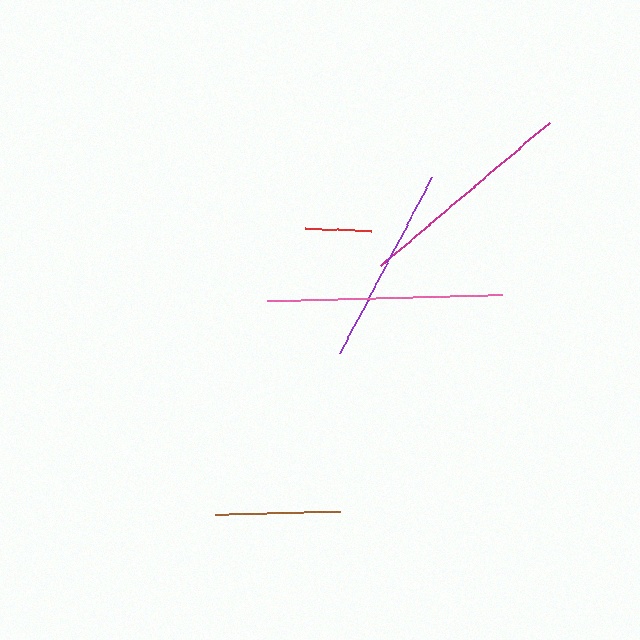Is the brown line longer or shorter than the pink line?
The pink line is longer than the brown line.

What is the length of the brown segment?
The brown segment is approximately 125 pixels long.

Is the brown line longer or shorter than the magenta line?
The magenta line is longer than the brown line.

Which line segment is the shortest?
The red line is the shortest at approximately 66 pixels.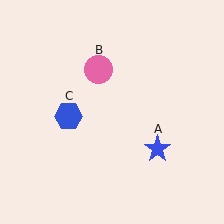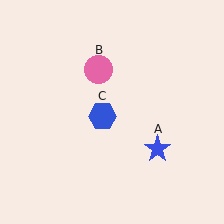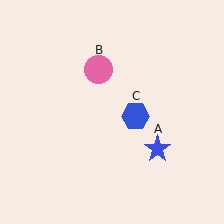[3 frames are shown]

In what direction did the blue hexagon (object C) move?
The blue hexagon (object C) moved right.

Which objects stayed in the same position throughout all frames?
Blue star (object A) and pink circle (object B) remained stationary.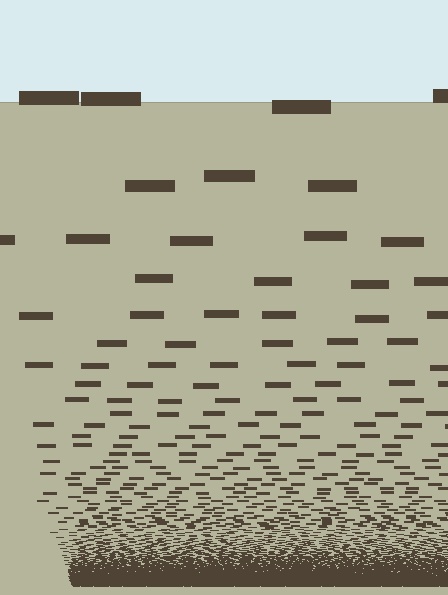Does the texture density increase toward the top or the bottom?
Density increases toward the bottom.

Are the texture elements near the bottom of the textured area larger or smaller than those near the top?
Smaller. The gradient is inverted — elements near the bottom are smaller and denser.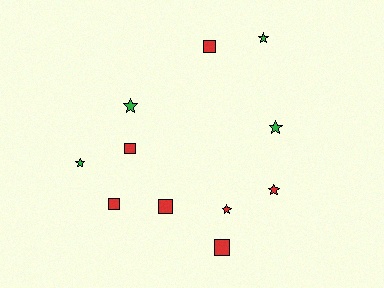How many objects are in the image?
There are 11 objects.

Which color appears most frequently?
Red, with 7 objects.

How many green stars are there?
There are 4 green stars.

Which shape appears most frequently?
Star, with 6 objects.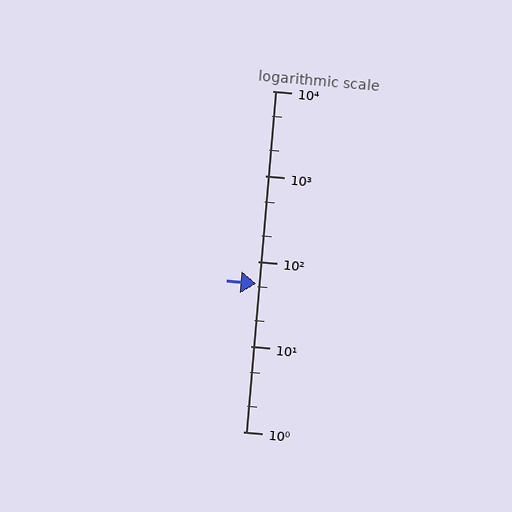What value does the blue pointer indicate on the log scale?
The pointer indicates approximately 55.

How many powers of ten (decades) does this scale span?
The scale spans 4 decades, from 1 to 10000.